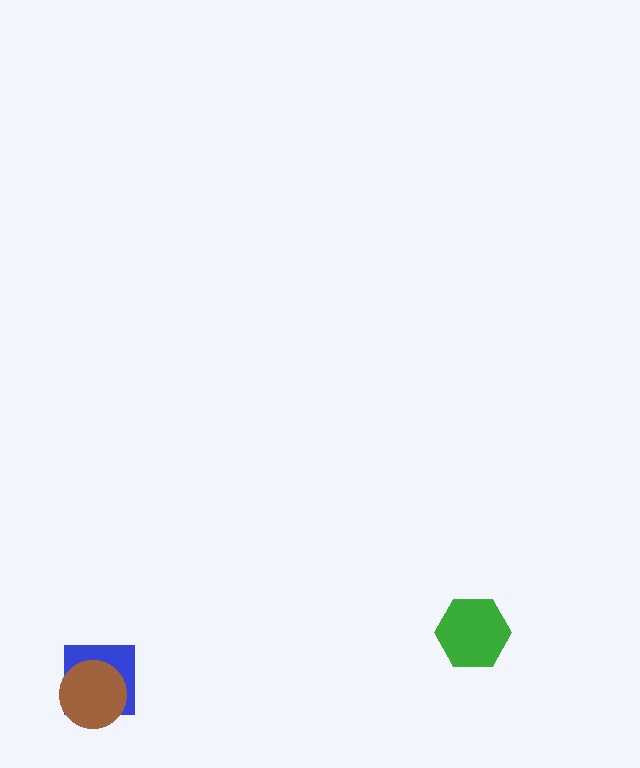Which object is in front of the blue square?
The brown circle is in front of the blue square.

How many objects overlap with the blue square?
1 object overlaps with the blue square.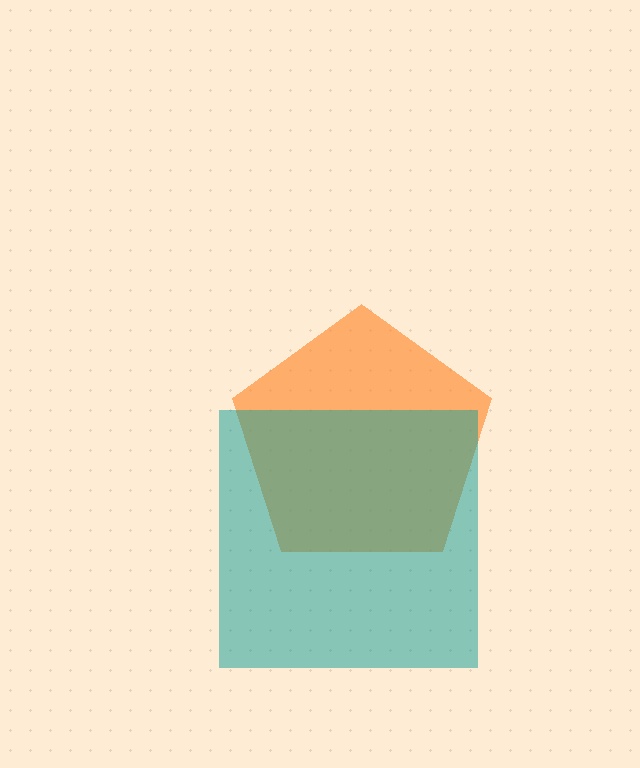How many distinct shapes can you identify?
There are 2 distinct shapes: an orange pentagon, a teal square.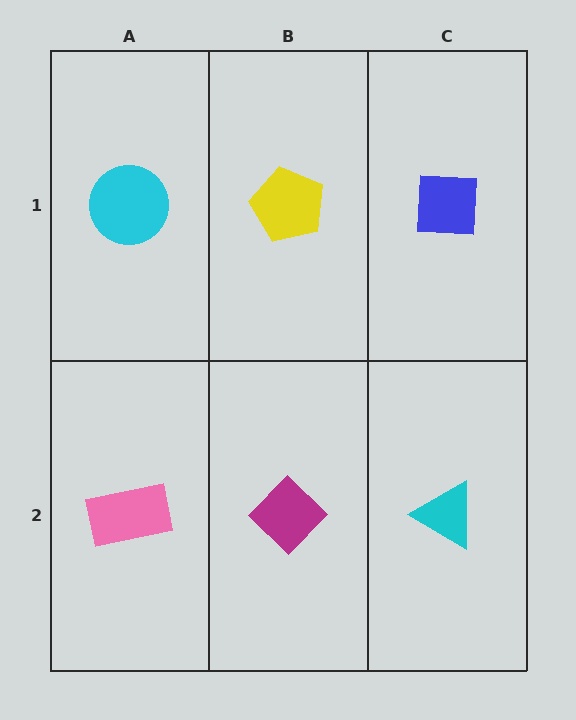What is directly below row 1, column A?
A pink rectangle.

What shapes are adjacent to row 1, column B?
A magenta diamond (row 2, column B), a cyan circle (row 1, column A), a blue square (row 1, column C).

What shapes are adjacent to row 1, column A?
A pink rectangle (row 2, column A), a yellow pentagon (row 1, column B).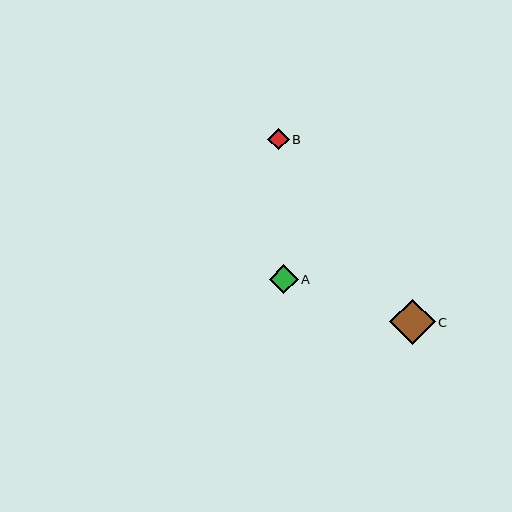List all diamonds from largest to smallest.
From largest to smallest: C, A, B.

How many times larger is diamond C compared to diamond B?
Diamond C is approximately 2.1 times the size of diamond B.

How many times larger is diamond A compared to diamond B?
Diamond A is approximately 1.3 times the size of diamond B.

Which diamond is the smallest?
Diamond B is the smallest with a size of approximately 21 pixels.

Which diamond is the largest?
Diamond C is the largest with a size of approximately 45 pixels.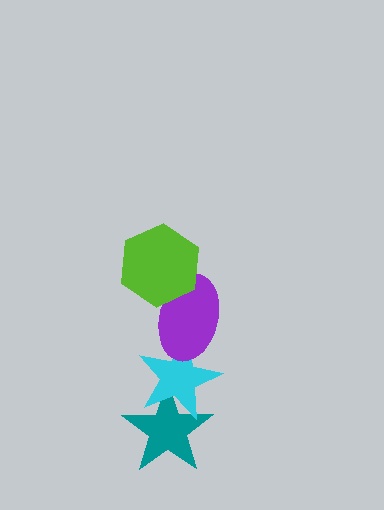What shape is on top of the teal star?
The cyan star is on top of the teal star.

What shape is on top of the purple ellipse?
The lime hexagon is on top of the purple ellipse.